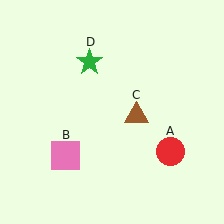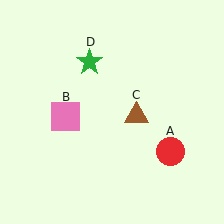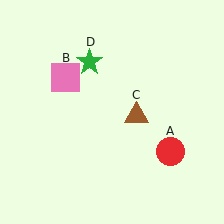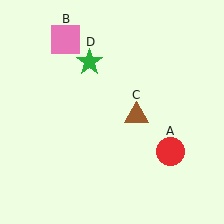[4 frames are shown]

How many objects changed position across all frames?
1 object changed position: pink square (object B).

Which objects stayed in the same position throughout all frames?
Red circle (object A) and brown triangle (object C) and green star (object D) remained stationary.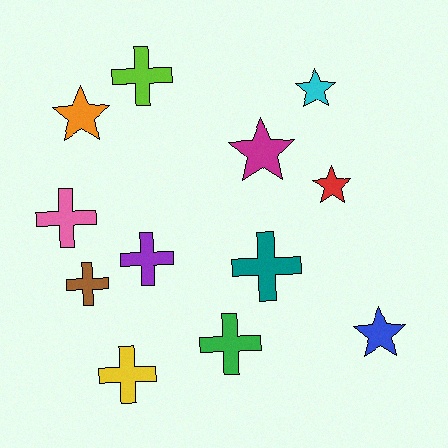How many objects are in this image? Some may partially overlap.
There are 12 objects.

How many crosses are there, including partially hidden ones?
There are 7 crosses.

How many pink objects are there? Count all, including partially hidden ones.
There is 1 pink object.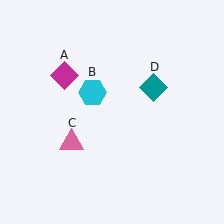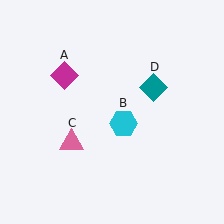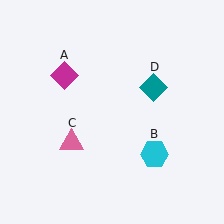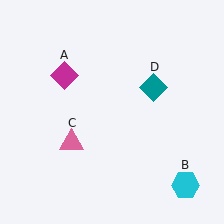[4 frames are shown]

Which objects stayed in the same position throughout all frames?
Magenta diamond (object A) and pink triangle (object C) and teal diamond (object D) remained stationary.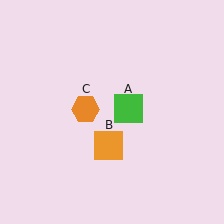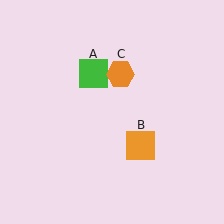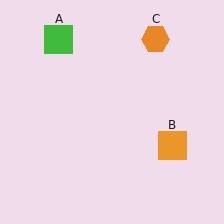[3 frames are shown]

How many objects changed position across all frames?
3 objects changed position: green square (object A), orange square (object B), orange hexagon (object C).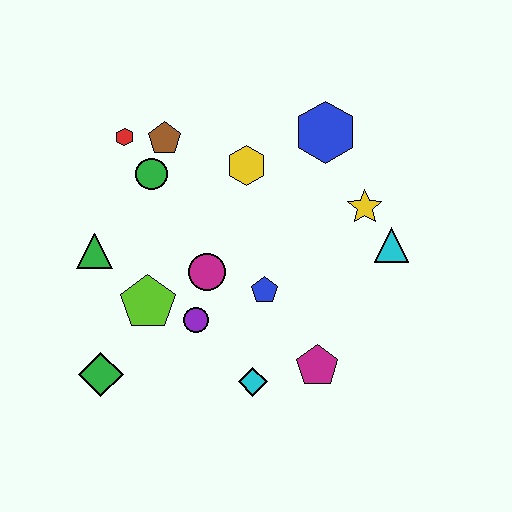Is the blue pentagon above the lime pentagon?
Yes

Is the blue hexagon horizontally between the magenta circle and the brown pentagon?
No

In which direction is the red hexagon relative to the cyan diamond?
The red hexagon is above the cyan diamond.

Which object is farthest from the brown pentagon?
The magenta pentagon is farthest from the brown pentagon.